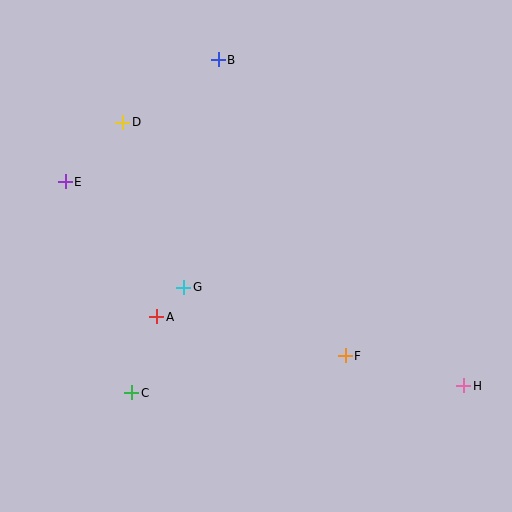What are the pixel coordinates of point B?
Point B is at (218, 60).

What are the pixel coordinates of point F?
Point F is at (345, 356).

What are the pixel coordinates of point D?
Point D is at (123, 122).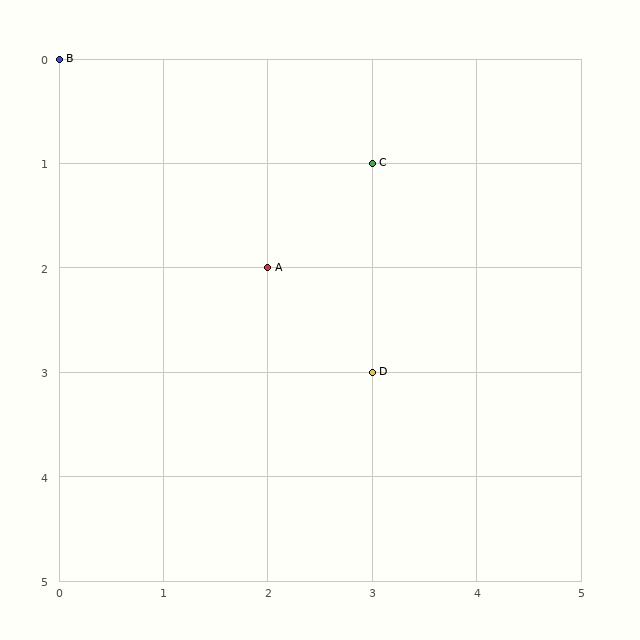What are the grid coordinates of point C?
Point C is at grid coordinates (3, 1).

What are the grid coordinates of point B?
Point B is at grid coordinates (0, 0).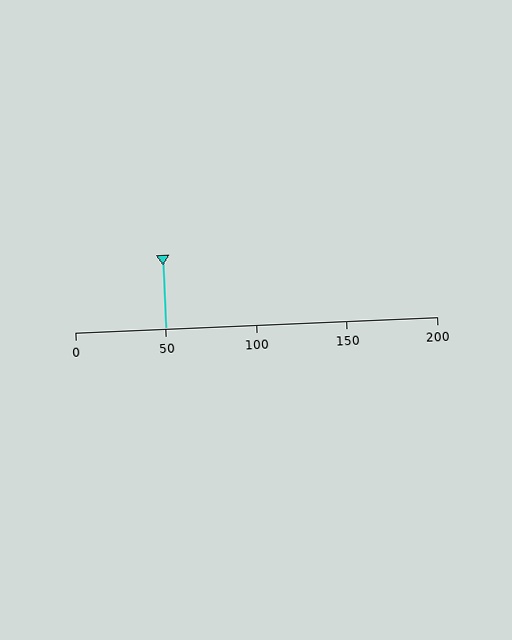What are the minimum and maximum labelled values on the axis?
The axis runs from 0 to 200.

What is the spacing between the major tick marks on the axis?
The major ticks are spaced 50 apart.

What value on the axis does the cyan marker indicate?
The marker indicates approximately 50.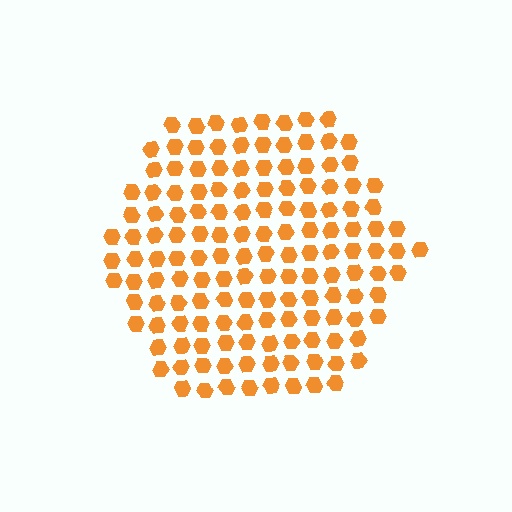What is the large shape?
The large shape is a hexagon.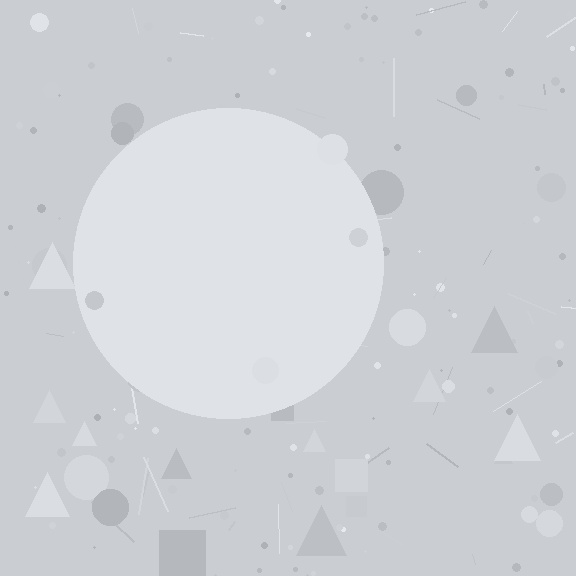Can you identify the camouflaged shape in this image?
The camouflaged shape is a circle.